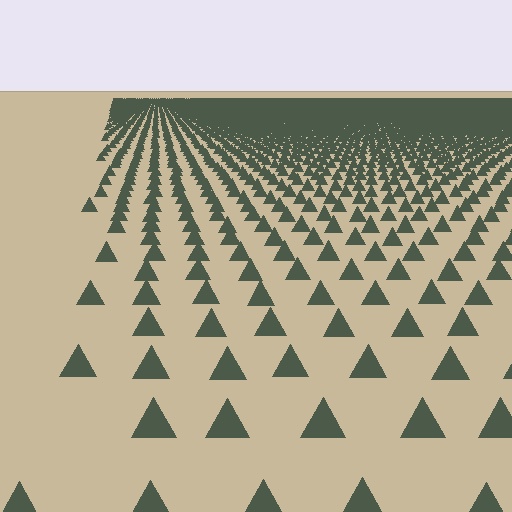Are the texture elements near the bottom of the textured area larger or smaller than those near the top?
Larger. Near the bottom, elements are closer to the viewer and appear at a bigger on-screen size.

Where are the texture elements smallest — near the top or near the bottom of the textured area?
Near the top.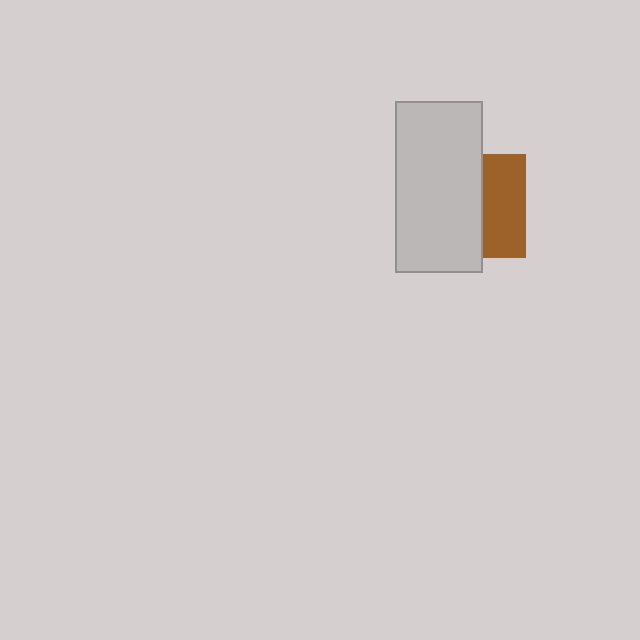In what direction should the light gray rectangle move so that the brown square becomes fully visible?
The light gray rectangle should move left. That is the shortest direction to clear the overlap and leave the brown square fully visible.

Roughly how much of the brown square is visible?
A small part of it is visible (roughly 41%).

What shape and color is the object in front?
The object in front is a light gray rectangle.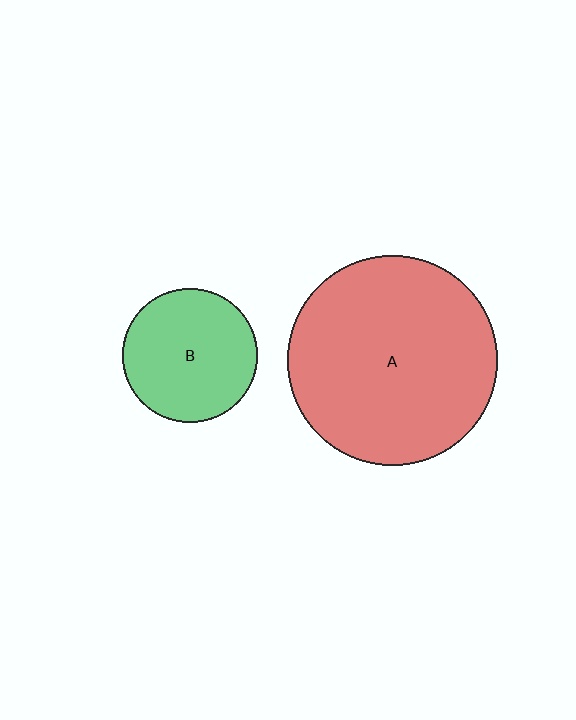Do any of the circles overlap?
No, none of the circles overlap.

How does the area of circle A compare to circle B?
Approximately 2.4 times.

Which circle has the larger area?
Circle A (red).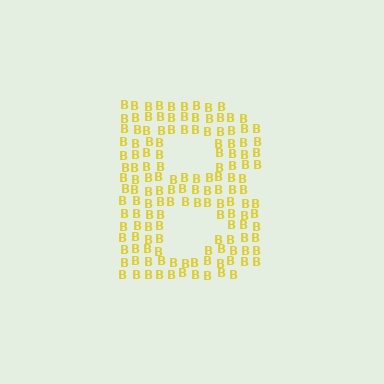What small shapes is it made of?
It is made of small letter B's.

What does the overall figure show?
The overall figure shows the letter B.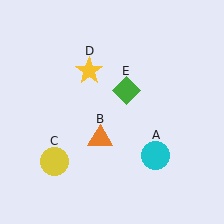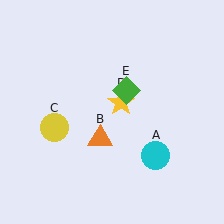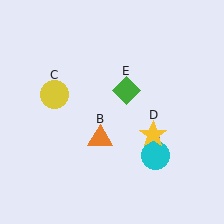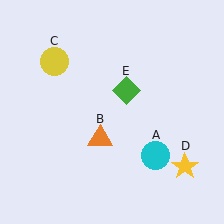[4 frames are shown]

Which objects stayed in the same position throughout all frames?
Cyan circle (object A) and orange triangle (object B) and green diamond (object E) remained stationary.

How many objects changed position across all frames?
2 objects changed position: yellow circle (object C), yellow star (object D).